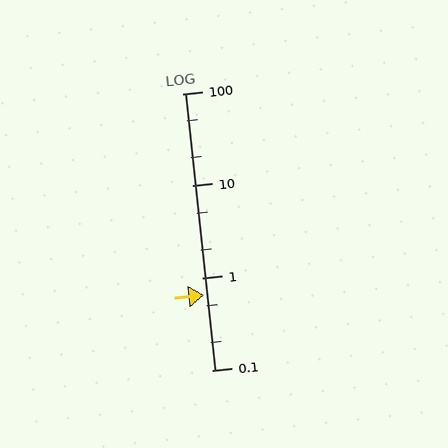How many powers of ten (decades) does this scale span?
The scale spans 3 decades, from 0.1 to 100.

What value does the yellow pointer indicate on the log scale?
The pointer indicates approximately 0.66.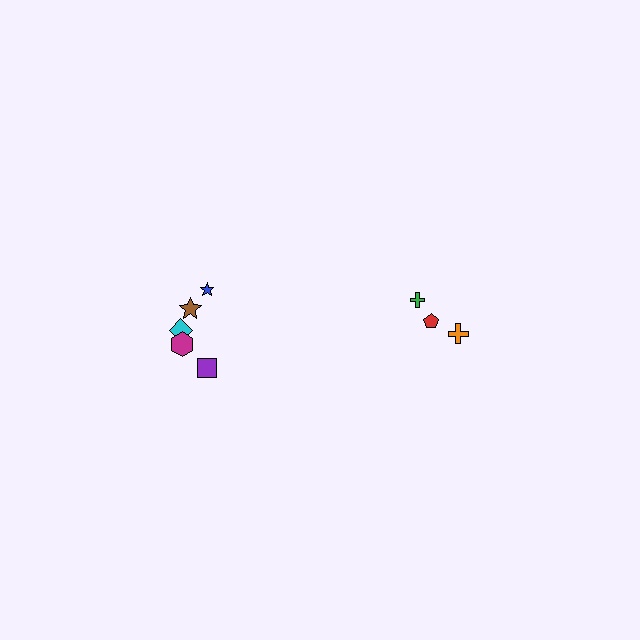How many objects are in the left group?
There are 5 objects.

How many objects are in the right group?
There are 3 objects.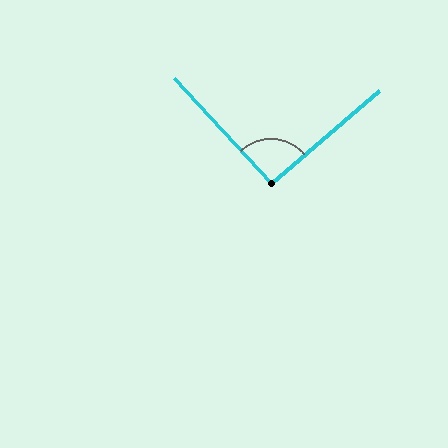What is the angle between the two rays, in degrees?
Approximately 93 degrees.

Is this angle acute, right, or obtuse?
It is approximately a right angle.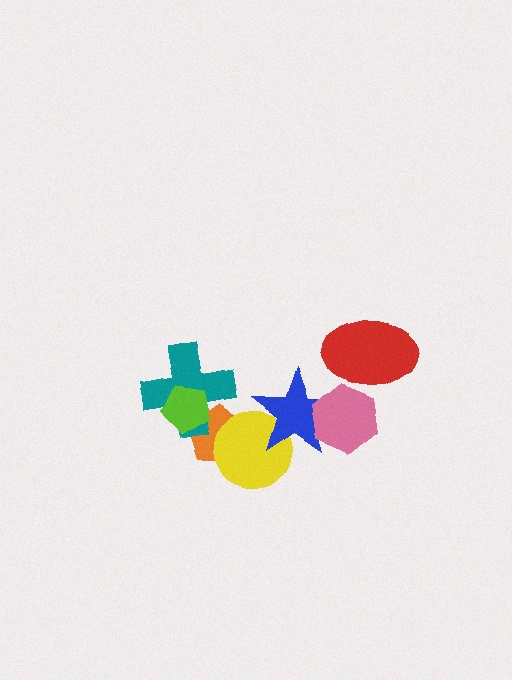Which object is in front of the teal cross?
The lime pentagon is in front of the teal cross.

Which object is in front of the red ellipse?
The pink hexagon is in front of the red ellipse.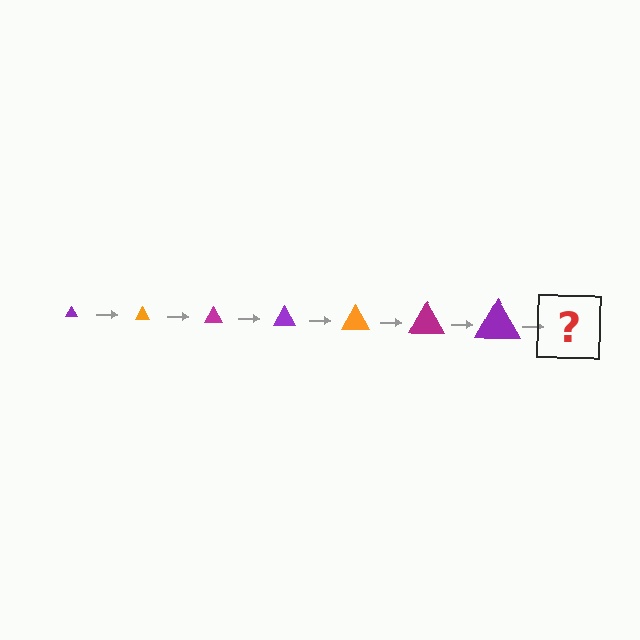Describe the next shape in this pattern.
It should be an orange triangle, larger than the previous one.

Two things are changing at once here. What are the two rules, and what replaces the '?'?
The two rules are that the triangle grows larger each step and the color cycles through purple, orange, and magenta. The '?' should be an orange triangle, larger than the previous one.